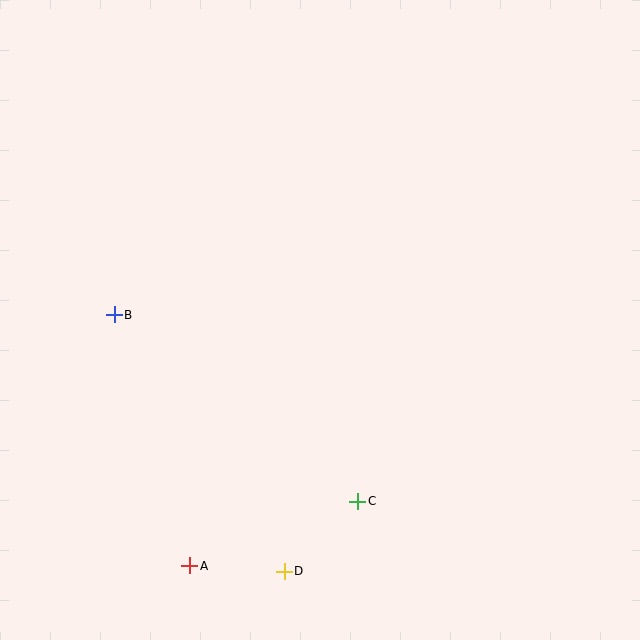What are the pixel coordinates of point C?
Point C is at (358, 501).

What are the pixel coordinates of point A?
Point A is at (190, 566).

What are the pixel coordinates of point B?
Point B is at (114, 315).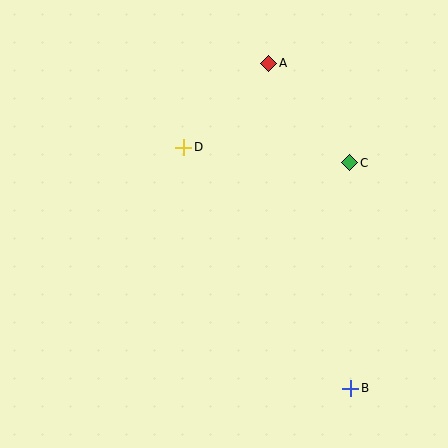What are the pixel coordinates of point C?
Point C is at (350, 163).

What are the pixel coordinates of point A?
Point A is at (269, 63).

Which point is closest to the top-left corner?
Point D is closest to the top-left corner.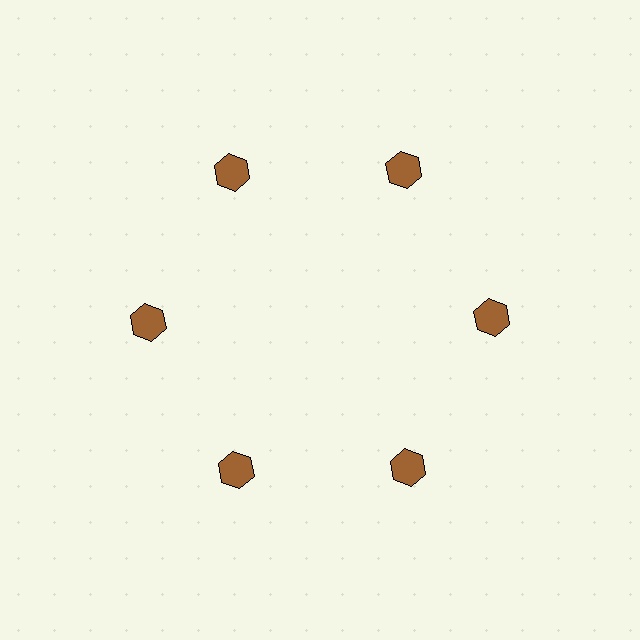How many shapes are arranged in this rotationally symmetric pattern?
There are 6 shapes, arranged in 6 groups of 1.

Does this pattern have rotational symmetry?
Yes, this pattern has 6-fold rotational symmetry. It looks the same after rotating 60 degrees around the center.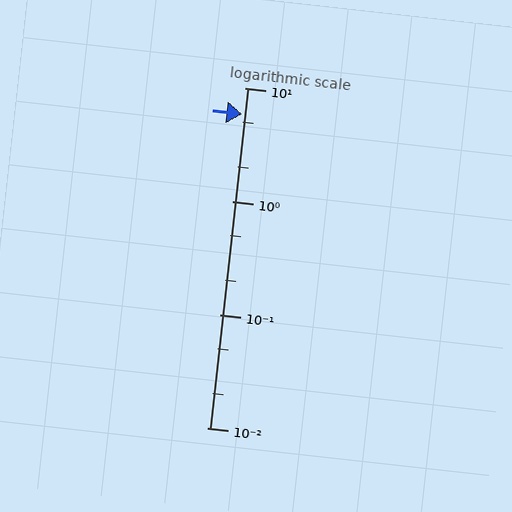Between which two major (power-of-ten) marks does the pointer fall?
The pointer is between 1 and 10.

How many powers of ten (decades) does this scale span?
The scale spans 3 decades, from 0.01 to 10.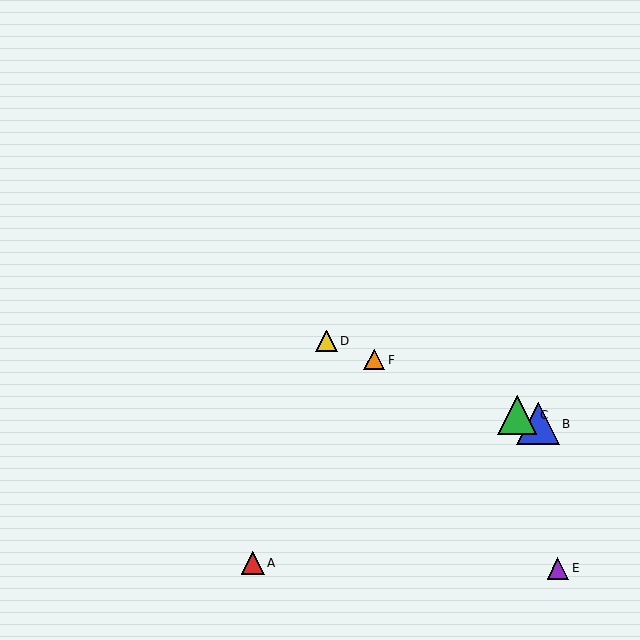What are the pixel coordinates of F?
Object F is at (374, 360).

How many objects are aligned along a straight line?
4 objects (B, C, D, F) are aligned along a straight line.